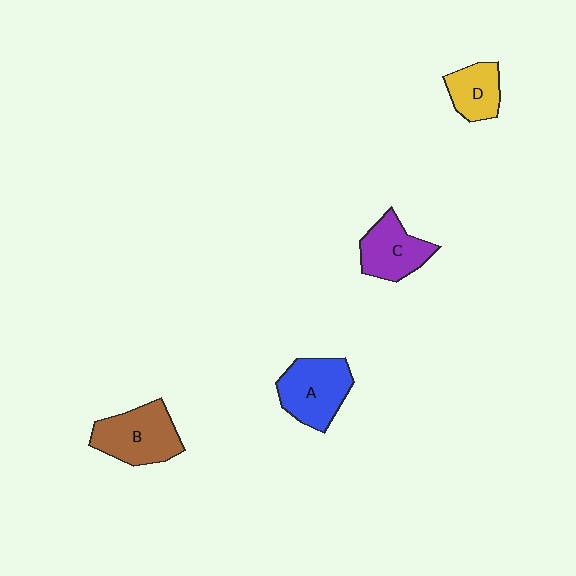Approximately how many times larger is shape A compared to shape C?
Approximately 1.2 times.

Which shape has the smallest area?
Shape D (yellow).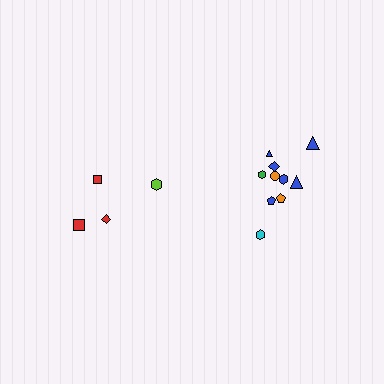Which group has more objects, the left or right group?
The right group.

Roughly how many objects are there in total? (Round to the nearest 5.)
Roughly 15 objects in total.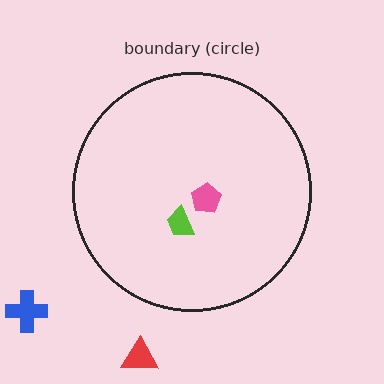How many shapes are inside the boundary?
2 inside, 2 outside.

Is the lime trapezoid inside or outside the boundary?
Inside.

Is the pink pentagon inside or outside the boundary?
Inside.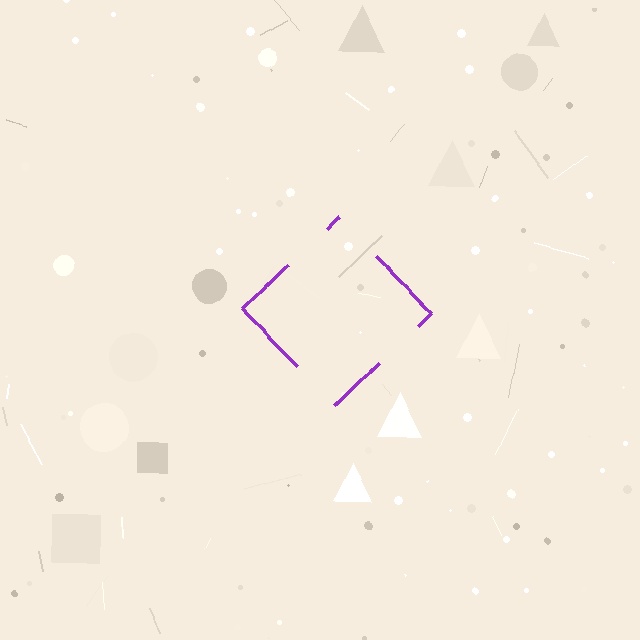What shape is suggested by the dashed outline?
The dashed outline suggests a diamond.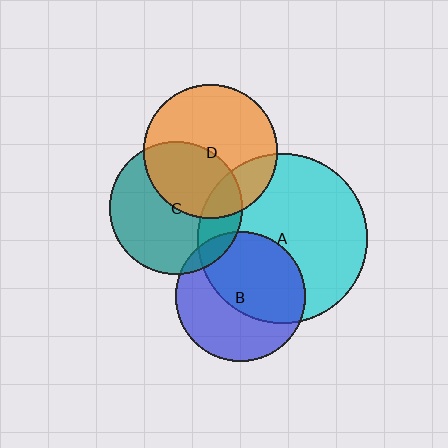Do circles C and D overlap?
Yes.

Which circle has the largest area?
Circle A (cyan).